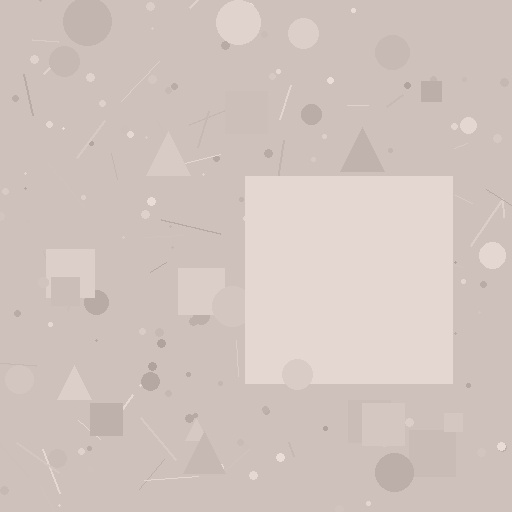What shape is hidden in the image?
A square is hidden in the image.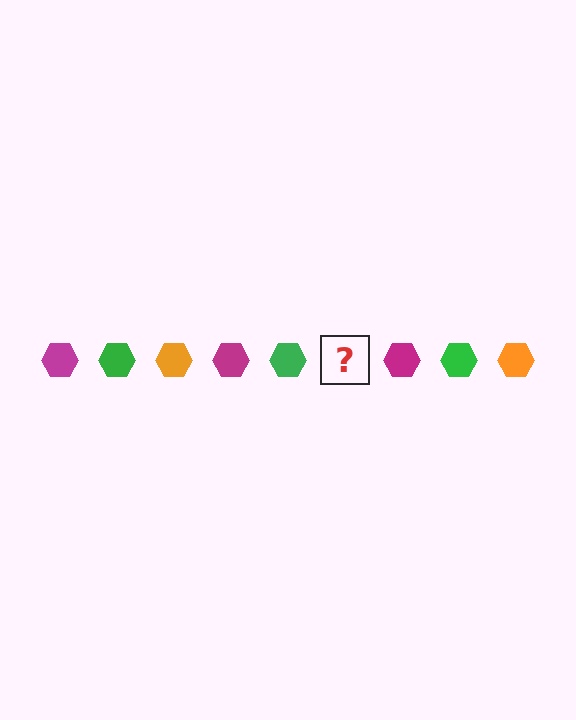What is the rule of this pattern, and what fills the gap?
The rule is that the pattern cycles through magenta, green, orange hexagons. The gap should be filled with an orange hexagon.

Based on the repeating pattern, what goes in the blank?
The blank should be an orange hexagon.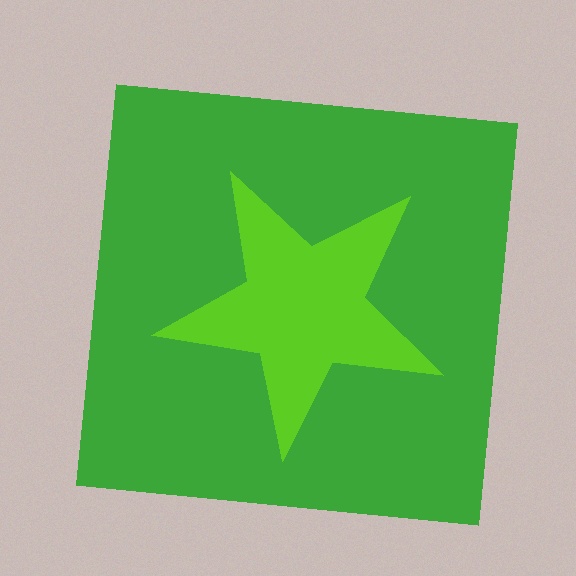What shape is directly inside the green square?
The lime star.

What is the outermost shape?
The green square.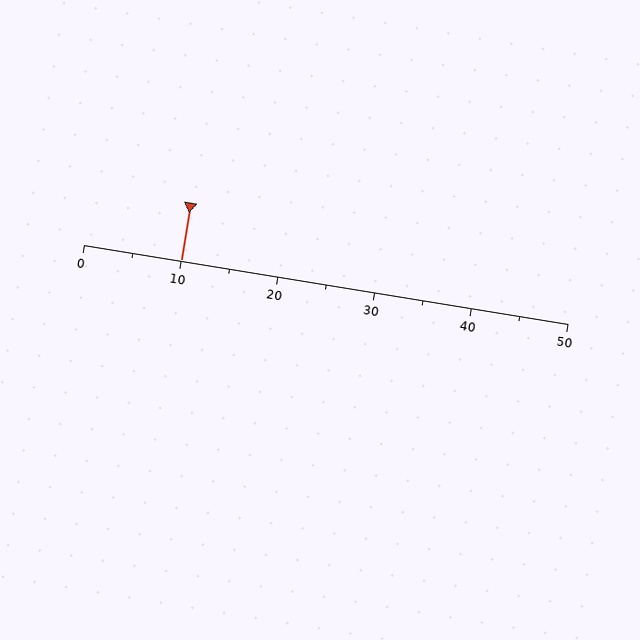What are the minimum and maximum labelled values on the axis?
The axis runs from 0 to 50.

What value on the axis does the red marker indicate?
The marker indicates approximately 10.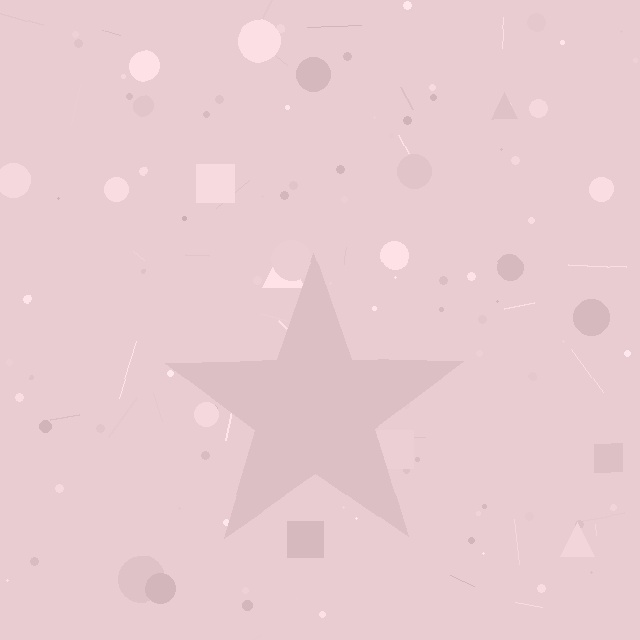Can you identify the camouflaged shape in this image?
The camouflaged shape is a star.